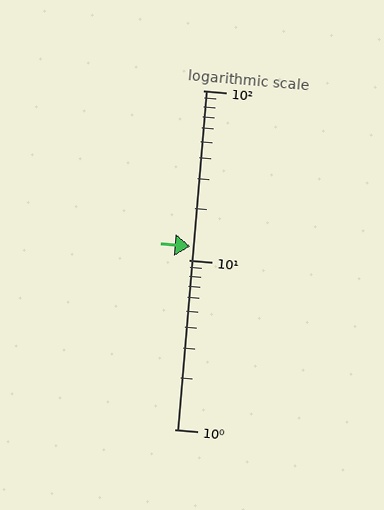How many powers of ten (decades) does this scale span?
The scale spans 2 decades, from 1 to 100.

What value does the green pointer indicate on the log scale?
The pointer indicates approximately 12.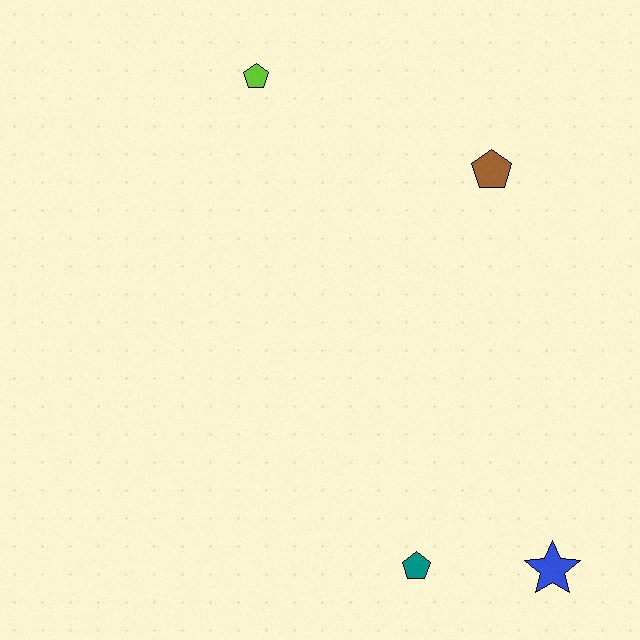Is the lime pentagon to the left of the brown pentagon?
Yes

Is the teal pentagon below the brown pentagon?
Yes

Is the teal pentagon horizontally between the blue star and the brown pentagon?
No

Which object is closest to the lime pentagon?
The brown pentagon is closest to the lime pentagon.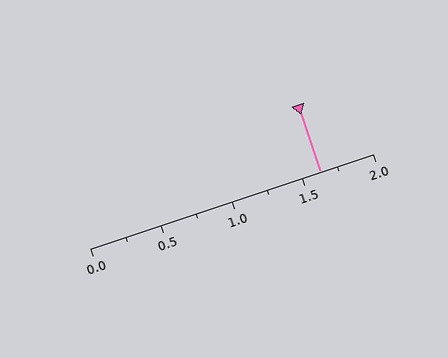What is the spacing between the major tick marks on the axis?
The major ticks are spaced 0.5 apart.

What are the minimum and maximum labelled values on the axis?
The axis runs from 0.0 to 2.0.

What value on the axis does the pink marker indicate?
The marker indicates approximately 1.62.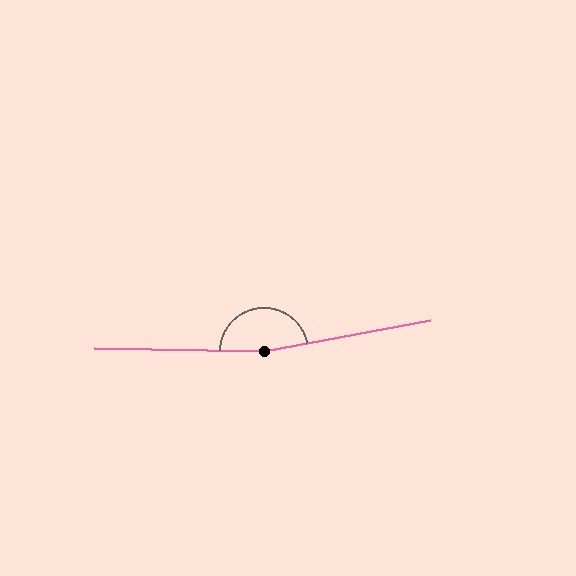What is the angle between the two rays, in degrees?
Approximately 168 degrees.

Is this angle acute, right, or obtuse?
It is obtuse.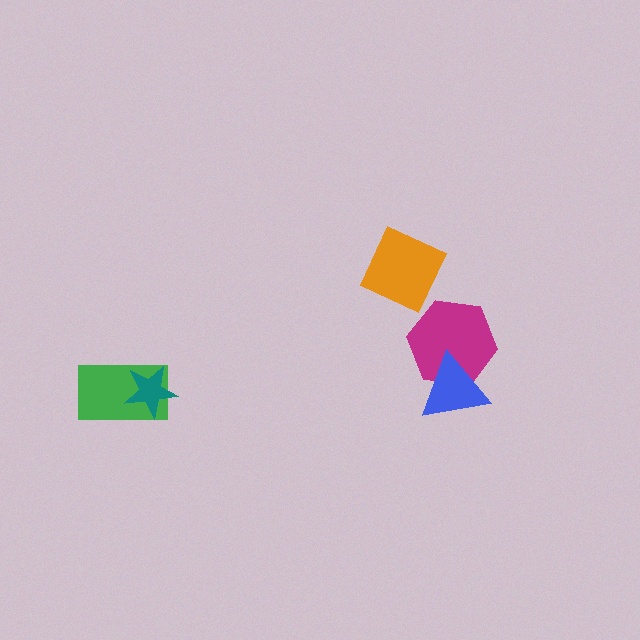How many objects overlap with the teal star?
1 object overlaps with the teal star.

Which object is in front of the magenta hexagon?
The blue triangle is in front of the magenta hexagon.